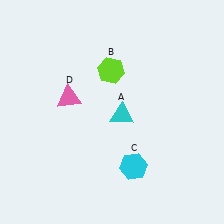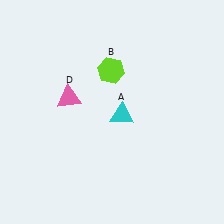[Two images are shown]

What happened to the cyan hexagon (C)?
The cyan hexagon (C) was removed in Image 2. It was in the bottom-right area of Image 1.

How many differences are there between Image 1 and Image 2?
There is 1 difference between the two images.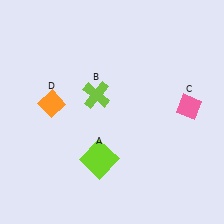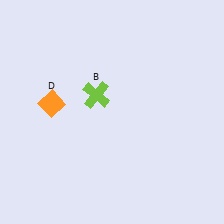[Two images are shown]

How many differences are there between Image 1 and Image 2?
There are 2 differences between the two images.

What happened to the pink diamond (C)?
The pink diamond (C) was removed in Image 2. It was in the top-right area of Image 1.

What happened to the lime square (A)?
The lime square (A) was removed in Image 2. It was in the bottom-left area of Image 1.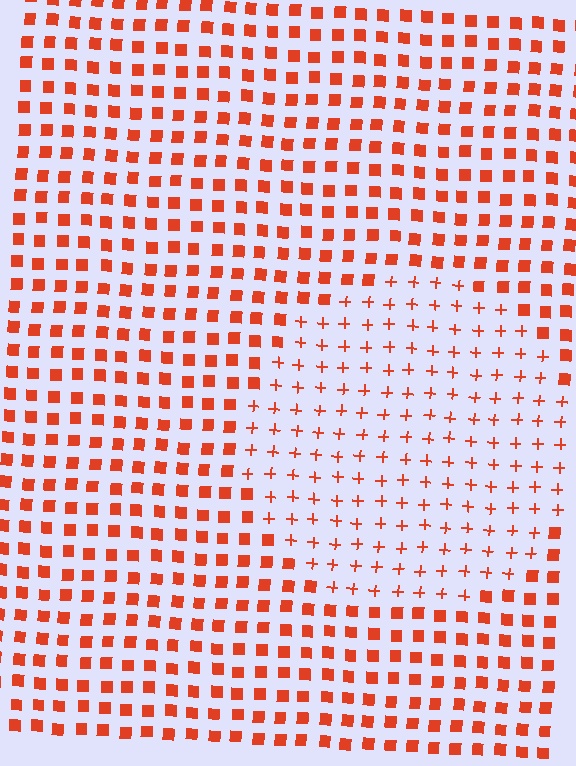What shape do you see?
I see a circle.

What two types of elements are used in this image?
The image uses plus signs inside the circle region and squares outside it.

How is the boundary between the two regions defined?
The boundary is defined by a change in element shape: plus signs inside vs. squares outside. All elements share the same color and spacing.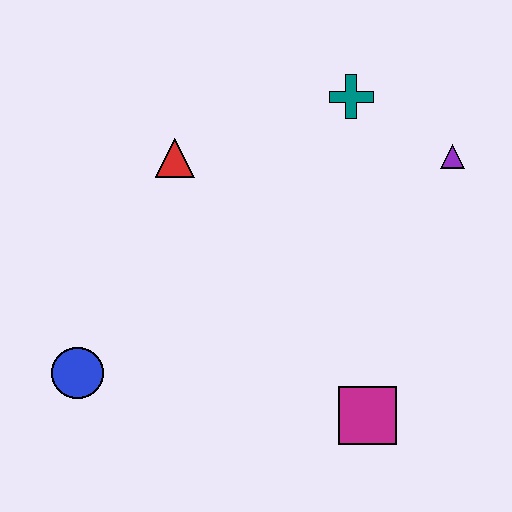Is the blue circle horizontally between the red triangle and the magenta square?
No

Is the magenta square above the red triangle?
No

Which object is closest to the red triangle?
The teal cross is closest to the red triangle.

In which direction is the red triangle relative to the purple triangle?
The red triangle is to the left of the purple triangle.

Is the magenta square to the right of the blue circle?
Yes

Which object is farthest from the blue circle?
The purple triangle is farthest from the blue circle.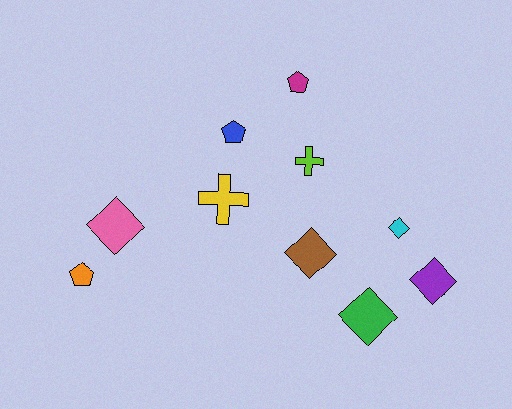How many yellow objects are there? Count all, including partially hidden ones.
There is 1 yellow object.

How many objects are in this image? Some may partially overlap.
There are 10 objects.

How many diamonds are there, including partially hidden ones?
There are 5 diamonds.